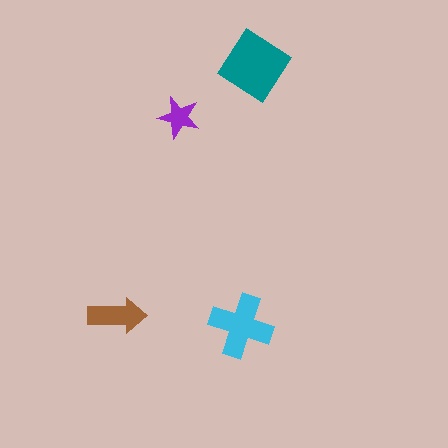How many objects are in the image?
There are 4 objects in the image.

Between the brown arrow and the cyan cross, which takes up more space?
The cyan cross.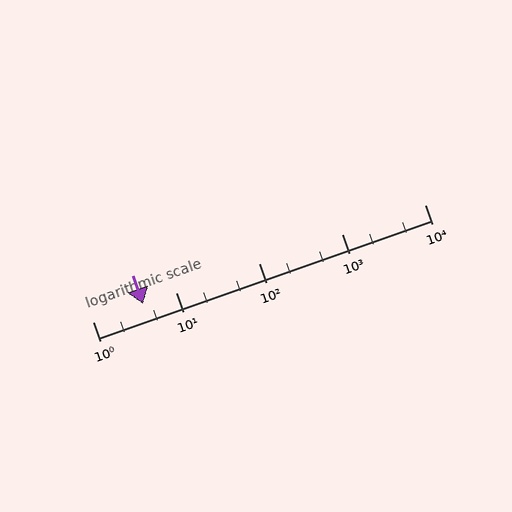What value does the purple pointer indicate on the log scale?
The pointer indicates approximately 4.1.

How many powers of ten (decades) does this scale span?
The scale spans 4 decades, from 1 to 10000.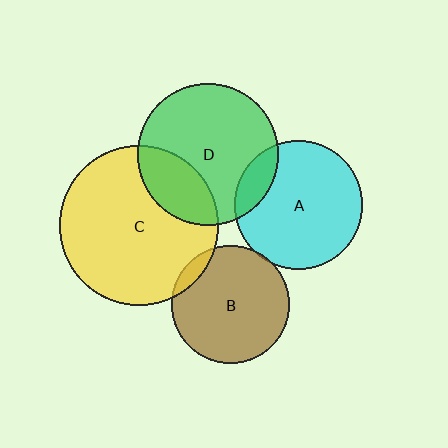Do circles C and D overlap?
Yes.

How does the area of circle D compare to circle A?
Approximately 1.2 times.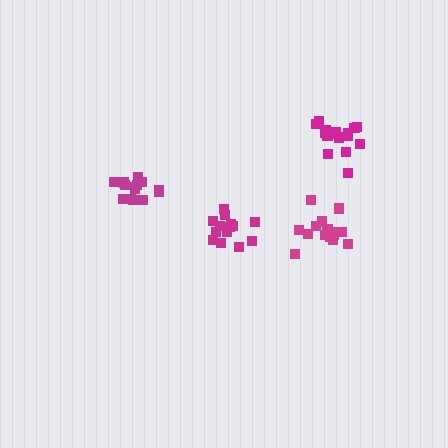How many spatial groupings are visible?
There are 4 spatial groupings.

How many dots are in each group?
Group 1: 16 dots, Group 2: 17 dots, Group 3: 14 dots, Group 4: 14 dots (61 total).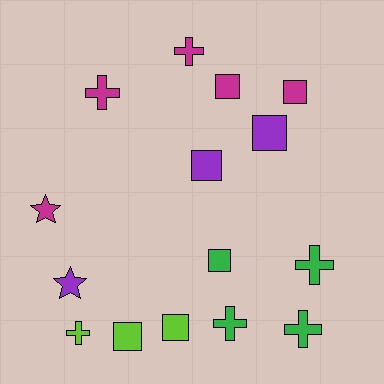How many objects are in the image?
There are 15 objects.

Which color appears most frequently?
Magenta, with 5 objects.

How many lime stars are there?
There are no lime stars.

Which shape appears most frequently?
Square, with 7 objects.